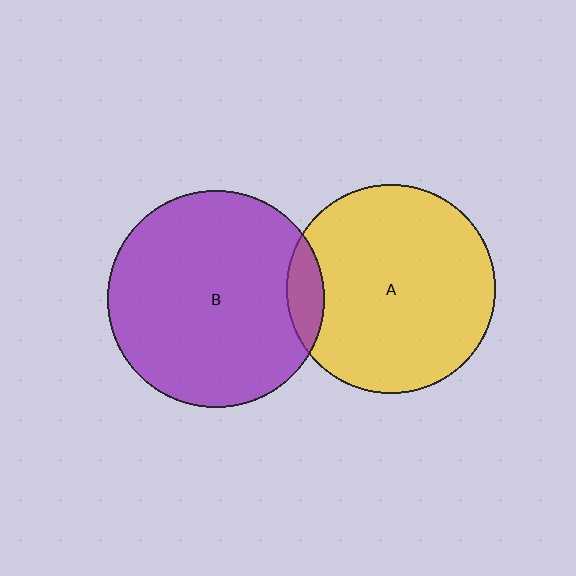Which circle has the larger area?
Circle B (purple).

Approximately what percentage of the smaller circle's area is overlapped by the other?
Approximately 10%.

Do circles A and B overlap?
Yes.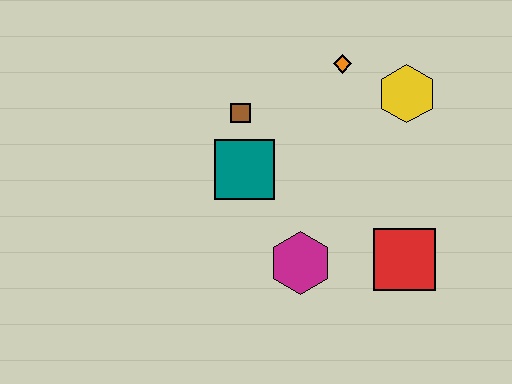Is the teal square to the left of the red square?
Yes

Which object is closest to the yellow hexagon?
The orange diamond is closest to the yellow hexagon.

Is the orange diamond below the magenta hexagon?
No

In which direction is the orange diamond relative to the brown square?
The orange diamond is to the right of the brown square.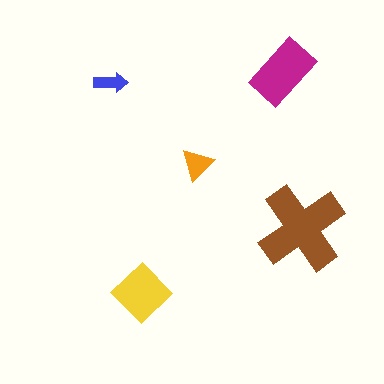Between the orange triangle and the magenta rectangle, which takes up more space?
The magenta rectangle.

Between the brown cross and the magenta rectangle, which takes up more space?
The brown cross.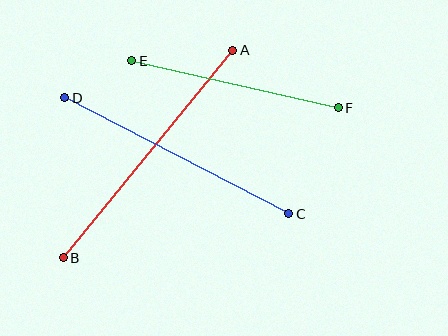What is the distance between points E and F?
The distance is approximately 212 pixels.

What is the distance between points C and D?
The distance is approximately 252 pixels.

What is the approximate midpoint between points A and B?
The midpoint is at approximately (148, 154) pixels.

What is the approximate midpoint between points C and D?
The midpoint is at approximately (177, 156) pixels.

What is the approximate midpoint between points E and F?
The midpoint is at approximately (235, 84) pixels.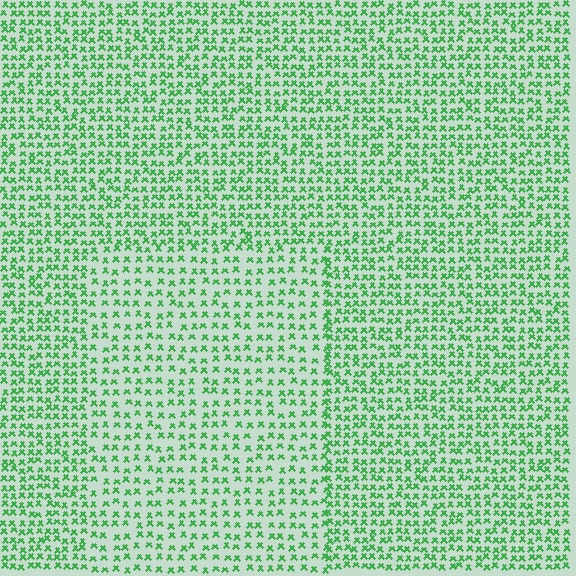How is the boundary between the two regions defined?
The boundary is defined by a change in element density (approximately 1.6x ratio). All elements are the same color, size, and shape.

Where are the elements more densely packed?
The elements are more densely packed outside the rectangle boundary.